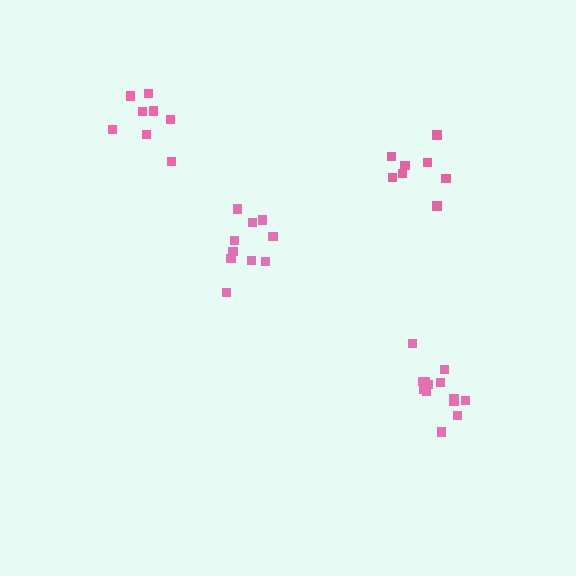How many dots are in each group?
Group 1: 13 dots, Group 2: 8 dots, Group 3: 10 dots, Group 4: 8 dots (39 total).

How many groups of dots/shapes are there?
There are 4 groups.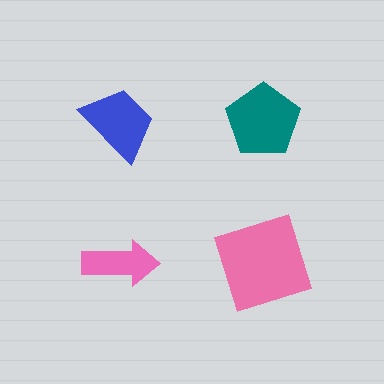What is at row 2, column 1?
A pink arrow.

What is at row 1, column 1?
A blue trapezoid.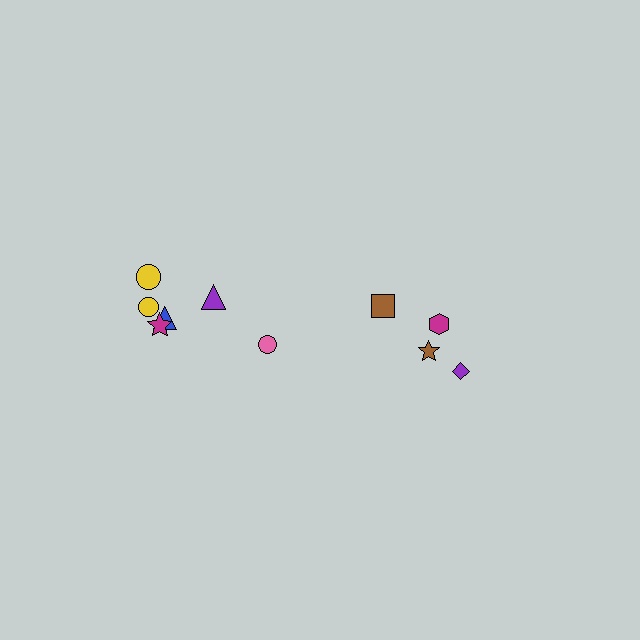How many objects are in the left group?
There are 6 objects.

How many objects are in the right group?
There are 4 objects.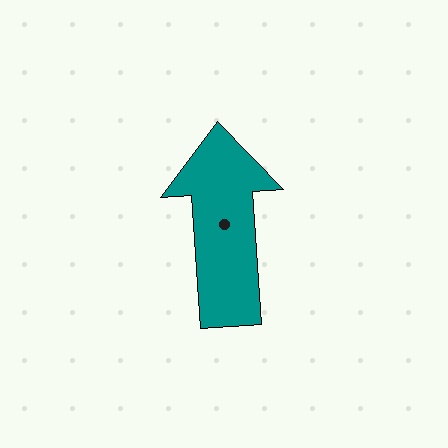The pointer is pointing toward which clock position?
Roughly 12 o'clock.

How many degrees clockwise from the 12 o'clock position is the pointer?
Approximately 356 degrees.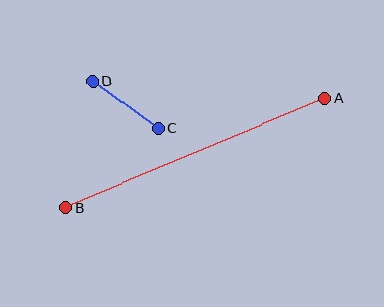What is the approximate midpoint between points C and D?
The midpoint is at approximately (125, 105) pixels.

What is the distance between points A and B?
The distance is approximately 281 pixels.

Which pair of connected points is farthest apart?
Points A and B are farthest apart.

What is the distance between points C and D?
The distance is approximately 81 pixels.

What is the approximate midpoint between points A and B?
The midpoint is at approximately (195, 153) pixels.